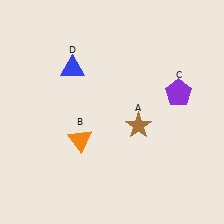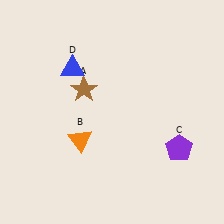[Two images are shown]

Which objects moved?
The objects that moved are: the brown star (A), the purple pentagon (C).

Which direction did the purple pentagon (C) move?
The purple pentagon (C) moved down.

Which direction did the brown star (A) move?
The brown star (A) moved left.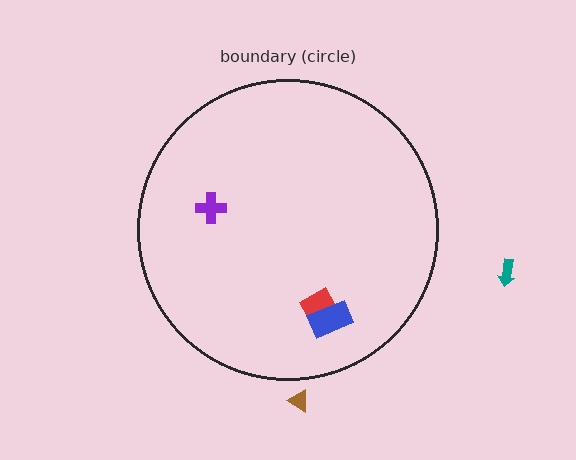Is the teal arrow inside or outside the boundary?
Outside.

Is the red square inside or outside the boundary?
Inside.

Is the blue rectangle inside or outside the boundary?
Inside.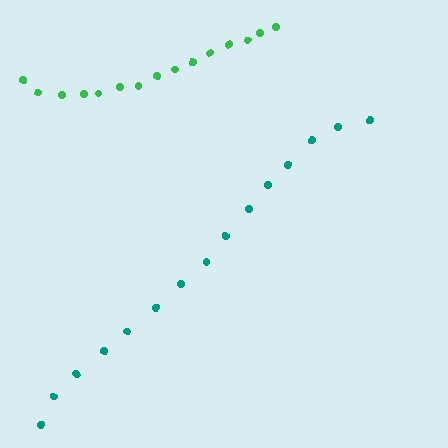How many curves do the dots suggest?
There are 2 distinct paths.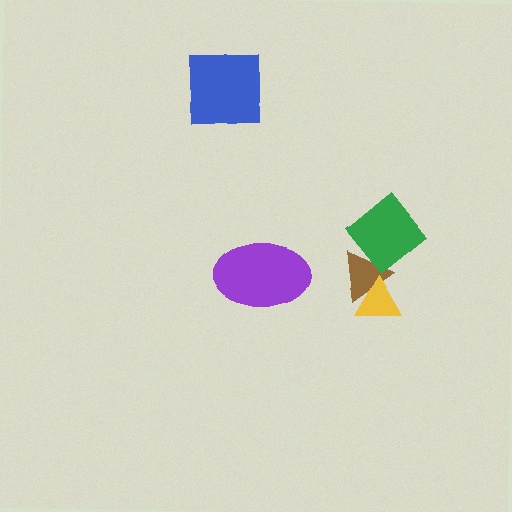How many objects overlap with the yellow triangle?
1 object overlaps with the yellow triangle.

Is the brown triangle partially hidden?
Yes, it is partially covered by another shape.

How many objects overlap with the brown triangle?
2 objects overlap with the brown triangle.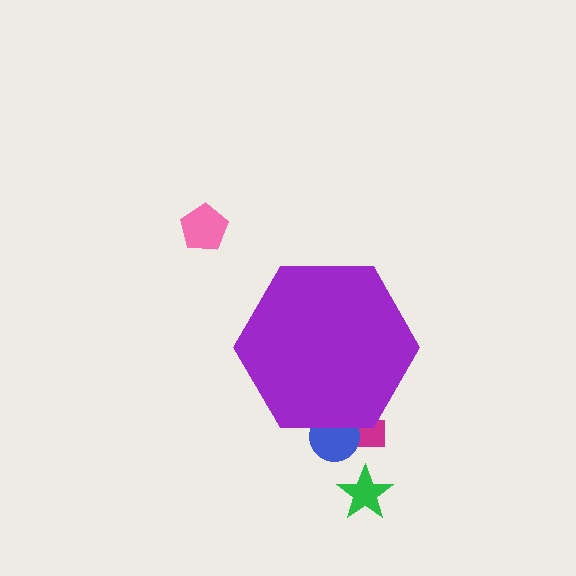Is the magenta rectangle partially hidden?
Yes, the magenta rectangle is partially hidden behind the purple hexagon.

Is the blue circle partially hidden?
Yes, the blue circle is partially hidden behind the purple hexagon.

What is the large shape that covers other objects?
A purple hexagon.